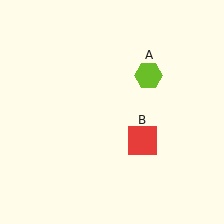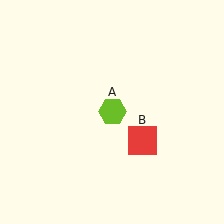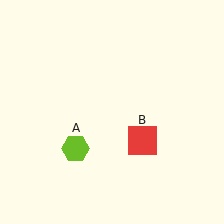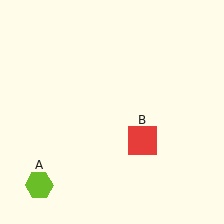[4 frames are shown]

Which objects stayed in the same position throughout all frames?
Red square (object B) remained stationary.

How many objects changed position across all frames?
1 object changed position: lime hexagon (object A).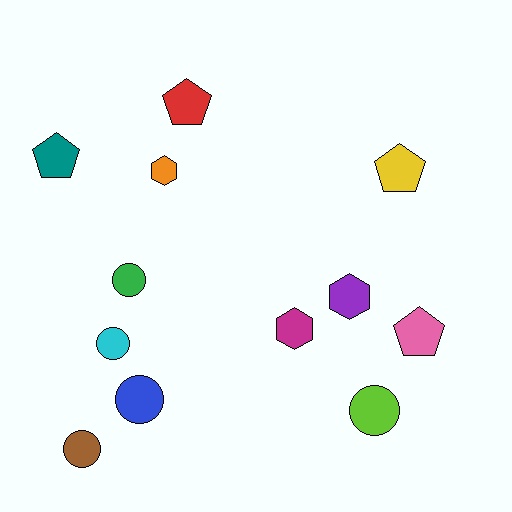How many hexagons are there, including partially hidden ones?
There are 3 hexagons.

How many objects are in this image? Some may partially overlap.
There are 12 objects.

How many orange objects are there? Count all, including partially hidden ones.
There is 1 orange object.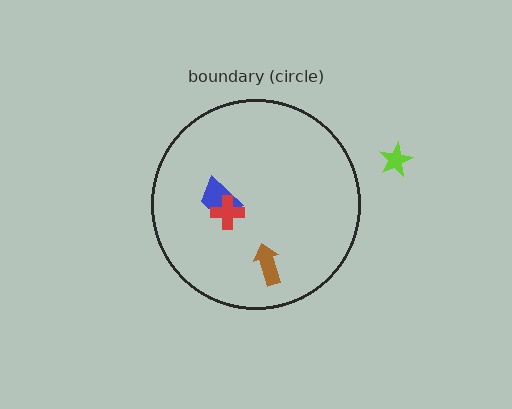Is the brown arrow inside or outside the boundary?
Inside.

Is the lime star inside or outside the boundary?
Outside.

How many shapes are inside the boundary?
3 inside, 1 outside.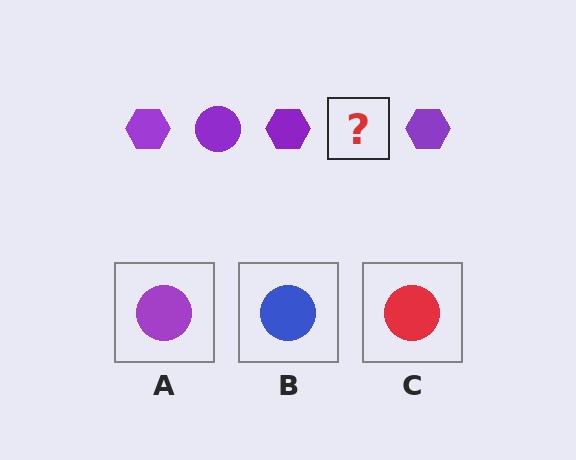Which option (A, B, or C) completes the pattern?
A.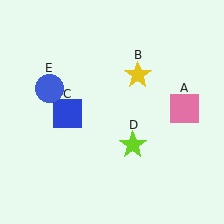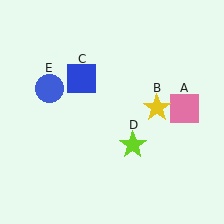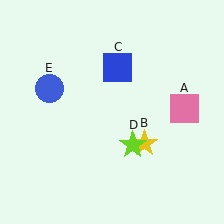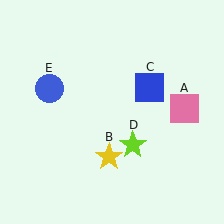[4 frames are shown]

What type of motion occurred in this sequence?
The yellow star (object B), blue square (object C) rotated clockwise around the center of the scene.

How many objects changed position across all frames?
2 objects changed position: yellow star (object B), blue square (object C).